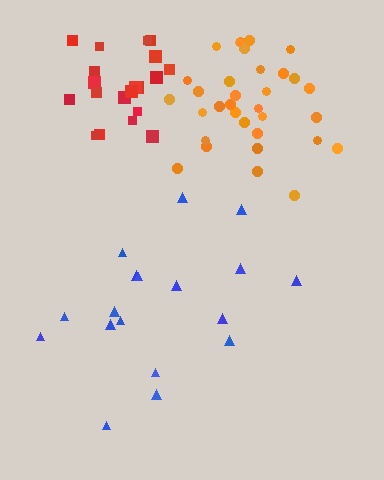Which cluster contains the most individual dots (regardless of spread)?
Orange (33).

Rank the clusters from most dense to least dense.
red, orange, blue.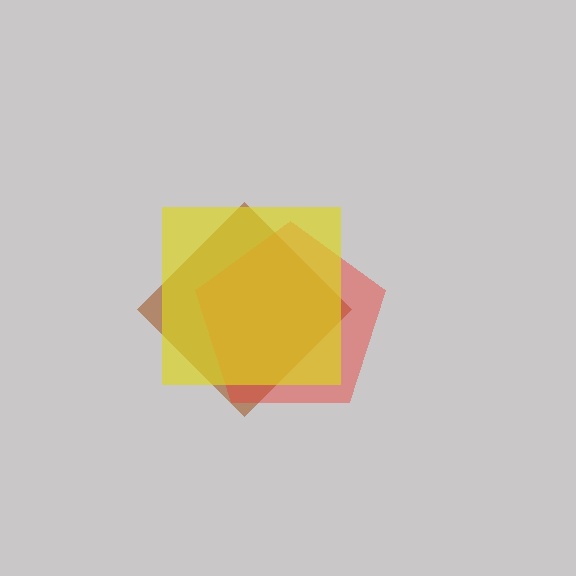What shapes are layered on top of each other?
The layered shapes are: a brown diamond, a red pentagon, a yellow square.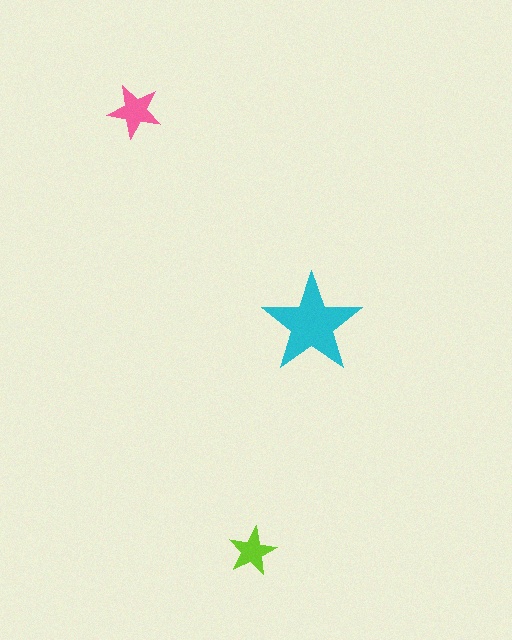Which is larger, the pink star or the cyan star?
The cyan one.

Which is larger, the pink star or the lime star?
The pink one.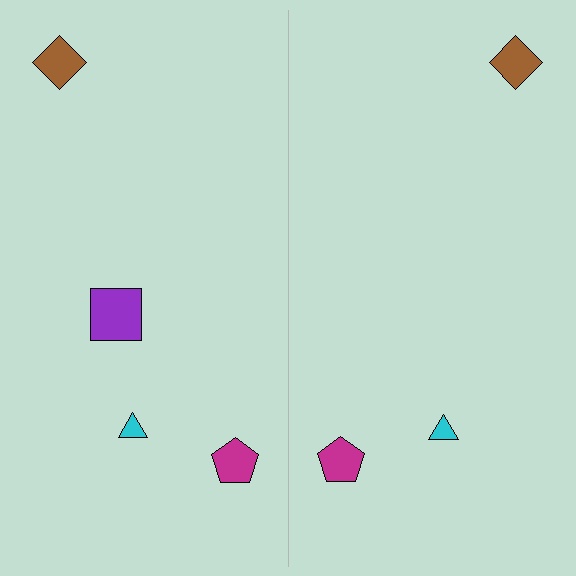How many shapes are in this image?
There are 7 shapes in this image.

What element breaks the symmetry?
A purple square is missing from the right side.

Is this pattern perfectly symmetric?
No, the pattern is not perfectly symmetric. A purple square is missing from the right side.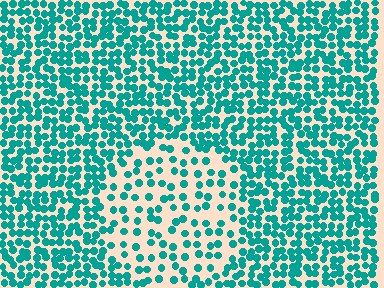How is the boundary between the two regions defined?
The boundary is defined by a change in element density (approximately 2.1x ratio). All elements are the same color, size, and shape.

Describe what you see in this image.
The image contains small teal elements arranged at two different densities. A circle-shaped region is visible where the elements are less densely packed than the surrounding area.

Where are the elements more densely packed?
The elements are more densely packed outside the circle boundary.